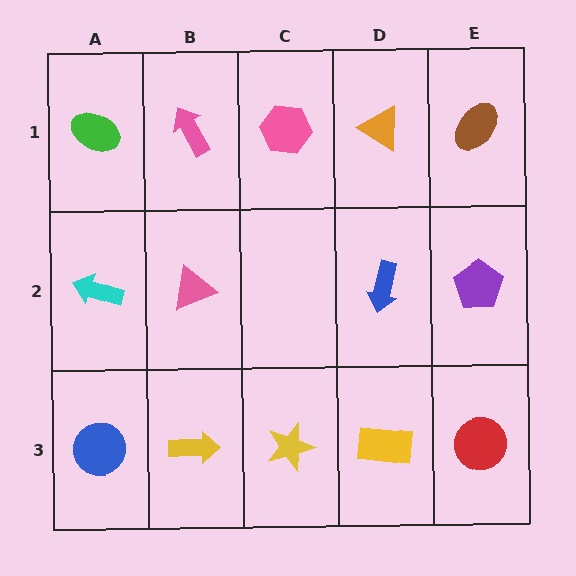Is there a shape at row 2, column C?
No, that cell is empty.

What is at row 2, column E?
A purple pentagon.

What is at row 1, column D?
An orange triangle.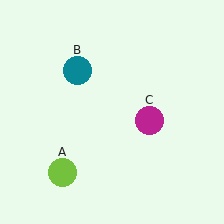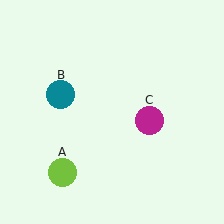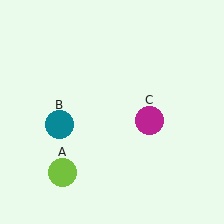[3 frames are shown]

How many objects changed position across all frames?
1 object changed position: teal circle (object B).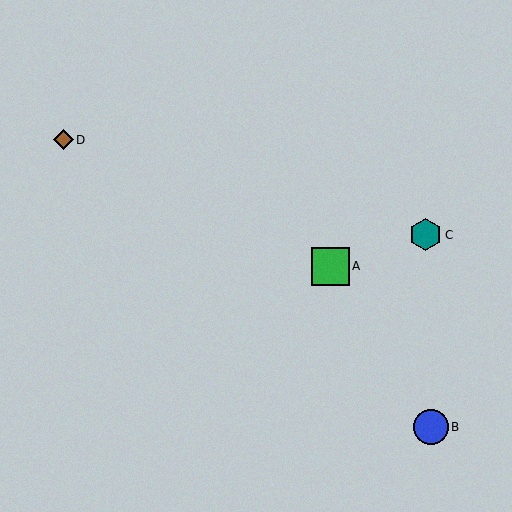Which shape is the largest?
The green square (labeled A) is the largest.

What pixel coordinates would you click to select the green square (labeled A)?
Click at (330, 266) to select the green square A.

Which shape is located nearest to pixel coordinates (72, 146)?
The brown diamond (labeled D) at (63, 140) is nearest to that location.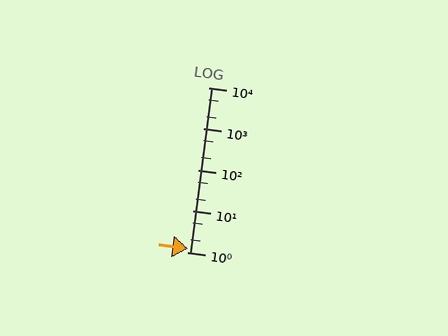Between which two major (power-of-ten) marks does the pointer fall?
The pointer is between 1 and 10.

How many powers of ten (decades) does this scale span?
The scale spans 4 decades, from 1 to 10000.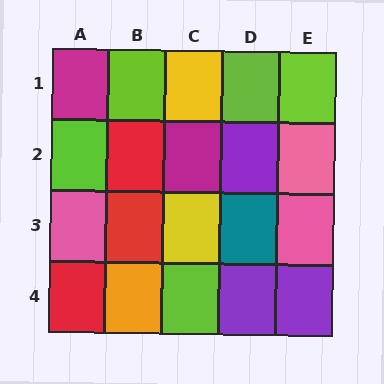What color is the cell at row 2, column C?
Magenta.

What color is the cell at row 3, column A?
Pink.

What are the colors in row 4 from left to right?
Red, orange, lime, purple, purple.